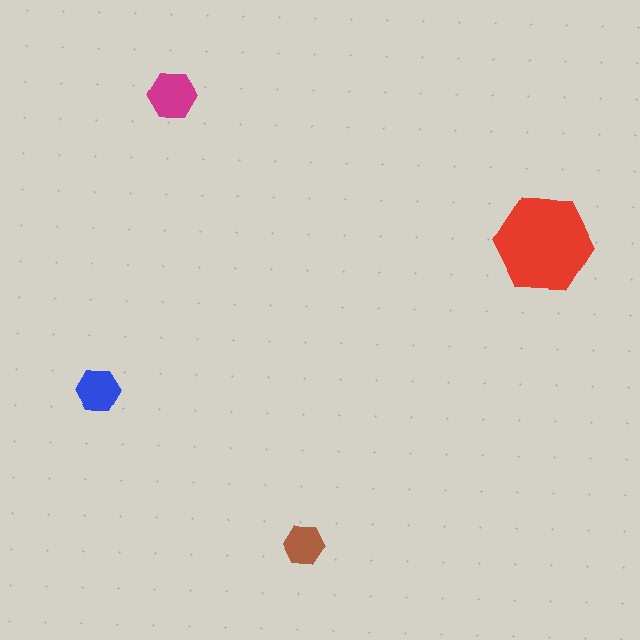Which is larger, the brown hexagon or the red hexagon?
The red one.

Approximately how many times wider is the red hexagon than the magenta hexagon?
About 2 times wider.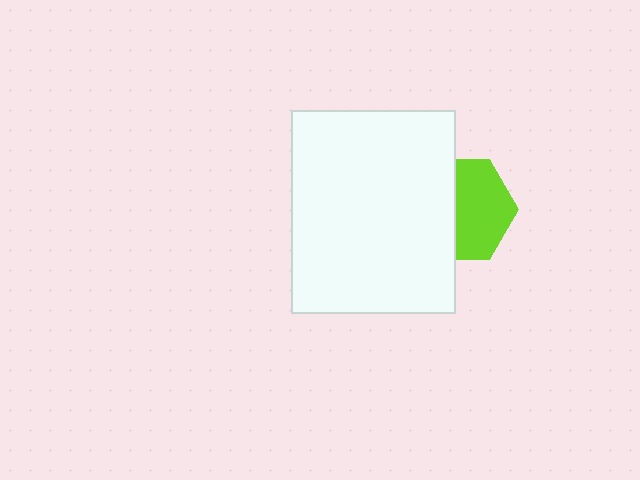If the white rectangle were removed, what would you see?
You would see the complete lime hexagon.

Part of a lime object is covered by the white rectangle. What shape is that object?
It is a hexagon.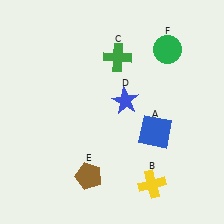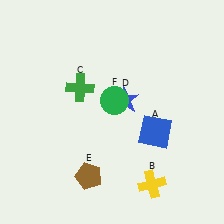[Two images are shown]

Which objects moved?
The objects that moved are: the green cross (C), the green circle (F).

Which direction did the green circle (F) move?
The green circle (F) moved left.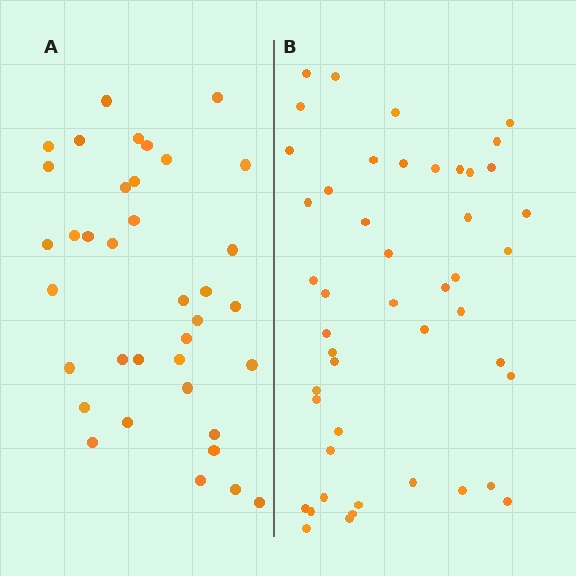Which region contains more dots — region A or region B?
Region B (the right region) has more dots.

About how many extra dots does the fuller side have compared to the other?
Region B has roughly 10 or so more dots than region A.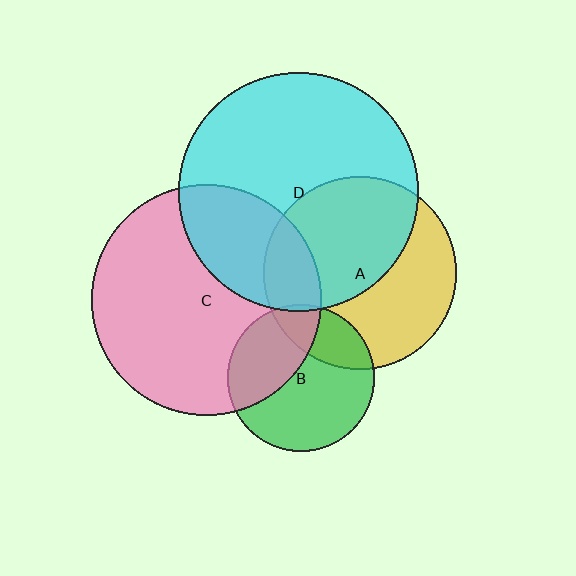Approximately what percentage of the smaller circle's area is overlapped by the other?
Approximately 25%.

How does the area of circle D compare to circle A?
Approximately 1.5 times.